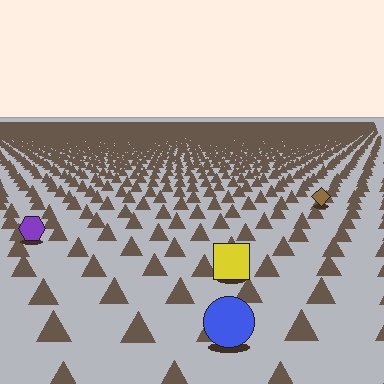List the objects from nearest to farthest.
From nearest to farthest: the blue circle, the yellow square, the purple hexagon, the brown diamond.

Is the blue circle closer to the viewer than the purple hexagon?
Yes. The blue circle is closer — you can tell from the texture gradient: the ground texture is coarser near it.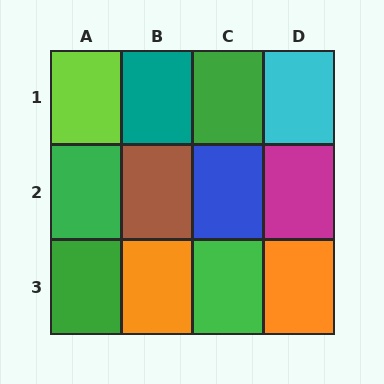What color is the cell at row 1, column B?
Teal.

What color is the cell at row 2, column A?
Green.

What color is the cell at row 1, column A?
Lime.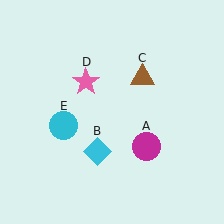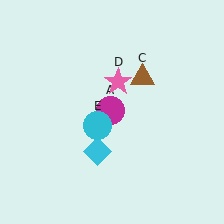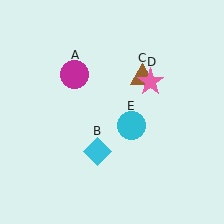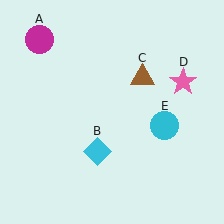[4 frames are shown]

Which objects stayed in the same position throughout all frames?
Cyan diamond (object B) and brown triangle (object C) remained stationary.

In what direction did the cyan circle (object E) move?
The cyan circle (object E) moved right.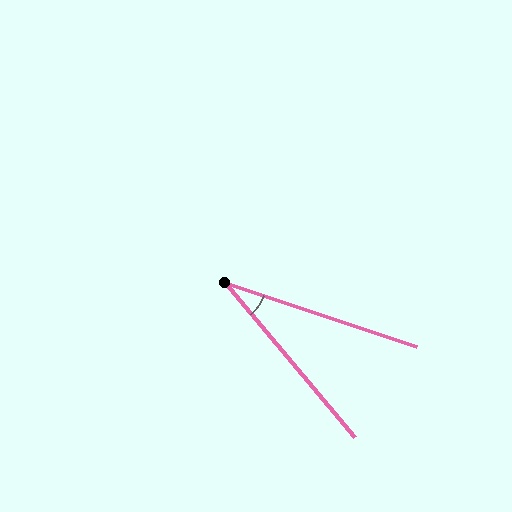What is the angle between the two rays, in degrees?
Approximately 32 degrees.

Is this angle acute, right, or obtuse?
It is acute.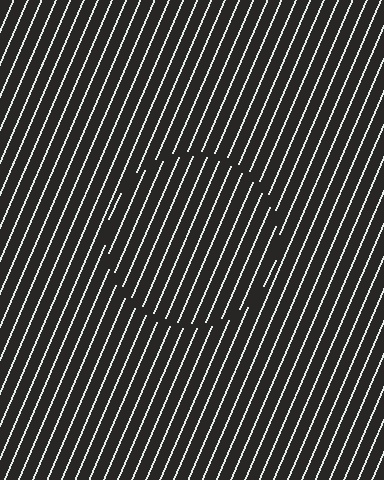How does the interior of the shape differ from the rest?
The interior of the shape contains the same grating, shifted by half a period — the contour is defined by the phase discontinuity where line-ends from the inner and outer gratings abut.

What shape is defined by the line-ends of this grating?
An illusory circle. The interior of the shape contains the same grating, shifted by half a period — the contour is defined by the phase discontinuity where line-ends from the inner and outer gratings abut.